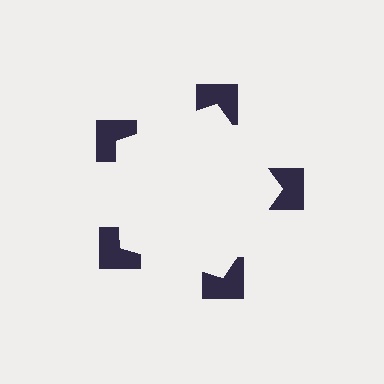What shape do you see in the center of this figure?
An illusory pentagon — its edges are inferred from the aligned wedge cuts in the notched squares, not physically drawn.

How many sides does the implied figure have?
5 sides.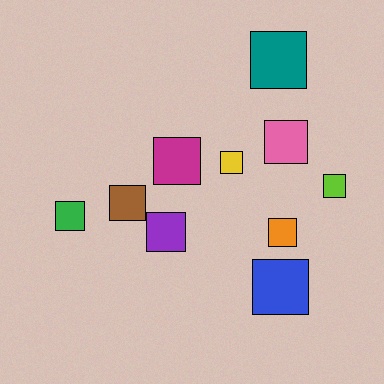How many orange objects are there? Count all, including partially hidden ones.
There is 1 orange object.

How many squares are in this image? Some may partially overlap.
There are 10 squares.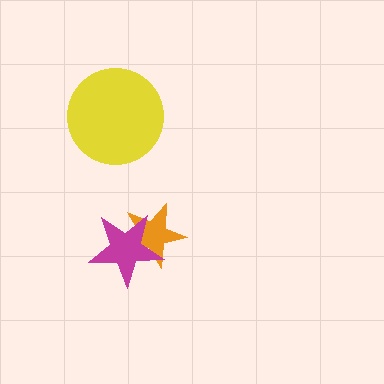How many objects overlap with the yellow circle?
0 objects overlap with the yellow circle.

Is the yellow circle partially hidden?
No, no other shape covers it.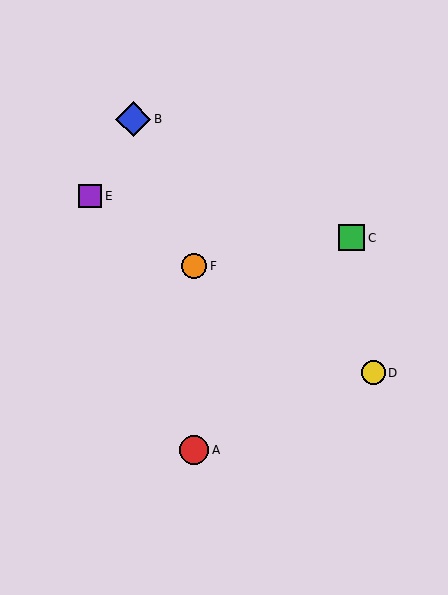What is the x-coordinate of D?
Object D is at x≈373.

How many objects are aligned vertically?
2 objects (A, F) are aligned vertically.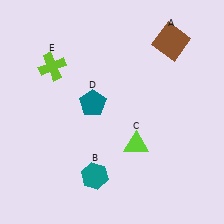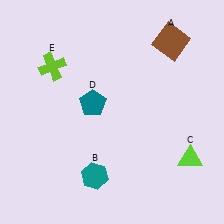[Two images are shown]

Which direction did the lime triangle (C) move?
The lime triangle (C) moved right.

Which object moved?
The lime triangle (C) moved right.